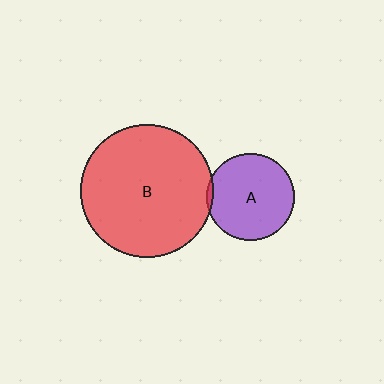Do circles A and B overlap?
Yes.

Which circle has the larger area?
Circle B (red).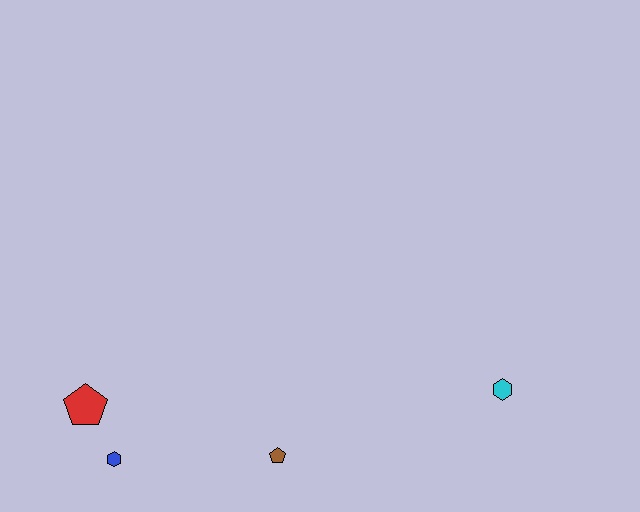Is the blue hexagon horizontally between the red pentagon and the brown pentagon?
Yes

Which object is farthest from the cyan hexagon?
The red pentagon is farthest from the cyan hexagon.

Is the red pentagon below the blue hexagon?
No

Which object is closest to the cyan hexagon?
The brown pentagon is closest to the cyan hexagon.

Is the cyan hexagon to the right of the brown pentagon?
Yes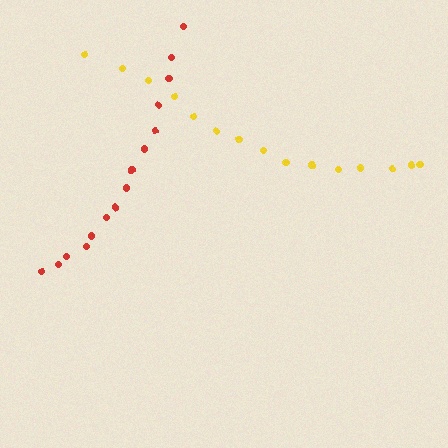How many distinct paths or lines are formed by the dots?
There are 2 distinct paths.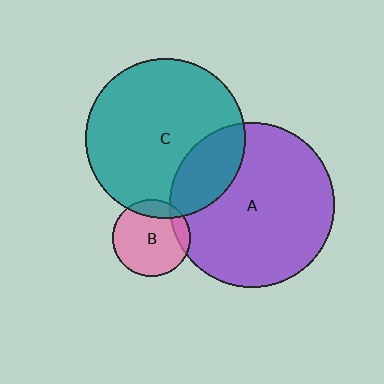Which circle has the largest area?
Circle A (purple).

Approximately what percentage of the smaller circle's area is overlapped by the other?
Approximately 15%.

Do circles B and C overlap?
Yes.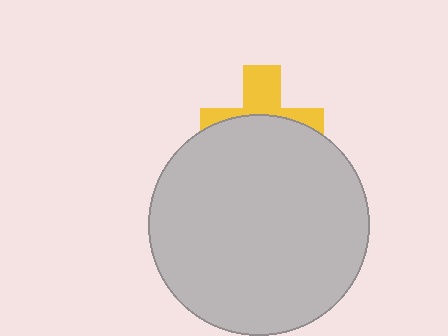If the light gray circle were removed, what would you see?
You would see the complete yellow cross.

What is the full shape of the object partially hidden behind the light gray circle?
The partially hidden object is a yellow cross.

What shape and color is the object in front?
The object in front is a light gray circle.